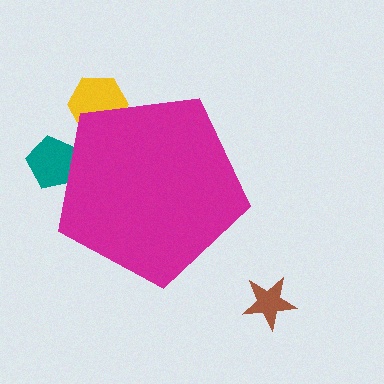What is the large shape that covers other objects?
A magenta pentagon.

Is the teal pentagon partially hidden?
Yes, the teal pentagon is partially hidden behind the magenta pentagon.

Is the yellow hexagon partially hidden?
Yes, the yellow hexagon is partially hidden behind the magenta pentagon.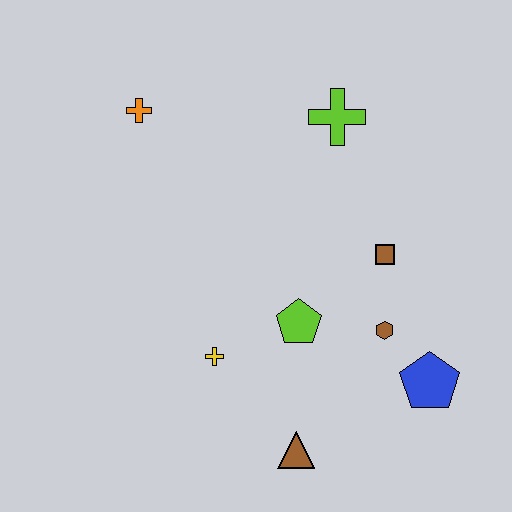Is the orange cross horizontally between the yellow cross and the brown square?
No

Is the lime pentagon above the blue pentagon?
Yes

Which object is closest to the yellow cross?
The lime pentagon is closest to the yellow cross.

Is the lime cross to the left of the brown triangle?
No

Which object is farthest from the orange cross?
The blue pentagon is farthest from the orange cross.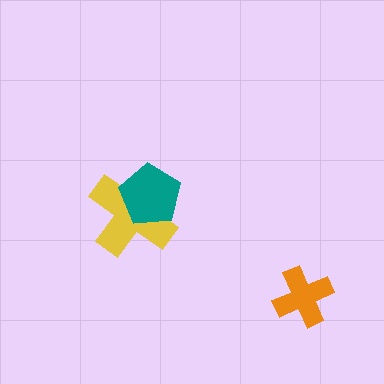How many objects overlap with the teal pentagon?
1 object overlaps with the teal pentagon.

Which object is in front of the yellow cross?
The teal pentagon is in front of the yellow cross.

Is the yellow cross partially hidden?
Yes, it is partially covered by another shape.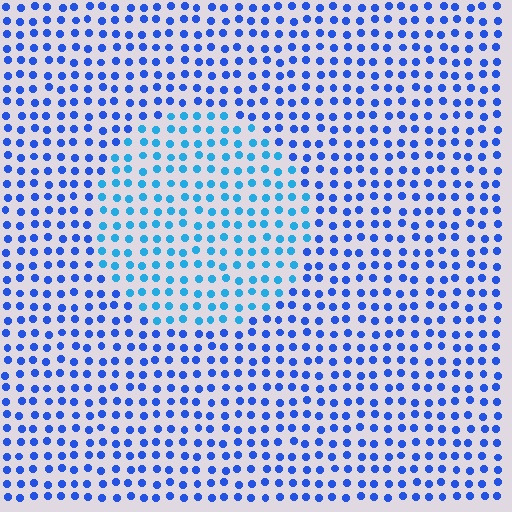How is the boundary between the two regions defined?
The boundary is defined purely by a slight shift in hue (about 28 degrees). Spacing, size, and orientation are identical on both sides.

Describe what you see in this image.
The image is filled with small blue elements in a uniform arrangement. A circle-shaped region is visible where the elements are tinted to a slightly different hue, forming a subtle color boundary.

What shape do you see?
I see a circle.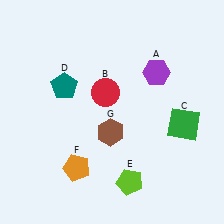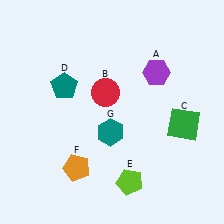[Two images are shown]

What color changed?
The hexagon (G) changed from brown in Image 1 to teal in Image 2.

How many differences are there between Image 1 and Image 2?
There is 1 difference between the two images.